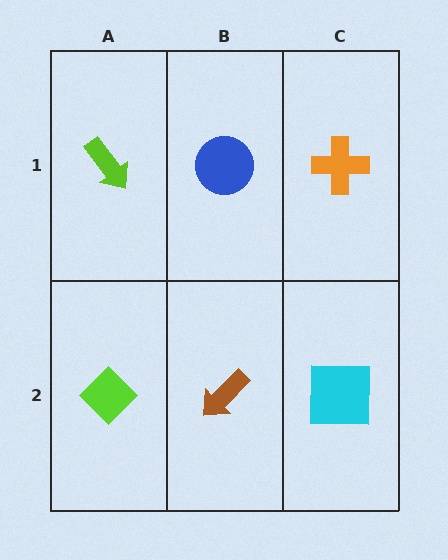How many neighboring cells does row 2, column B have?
3.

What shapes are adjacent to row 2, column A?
A lime arrow (row 1, column A), a brown arrow (row 2, column B).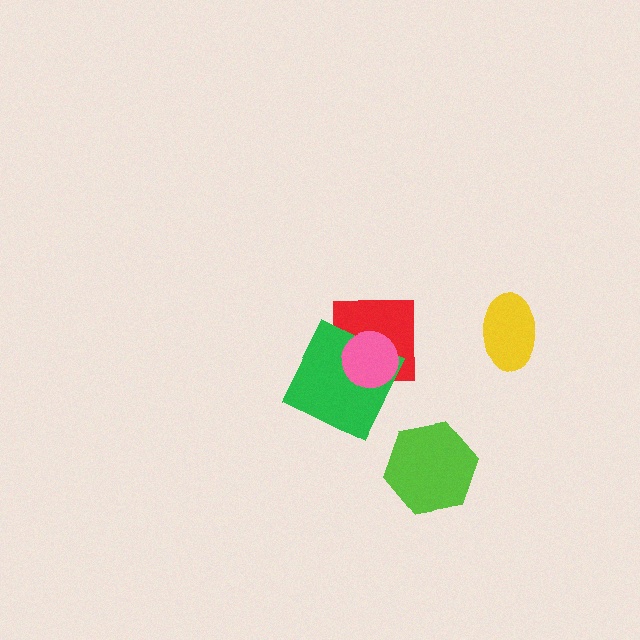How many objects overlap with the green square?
2 objects overlap with the green square.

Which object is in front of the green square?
The pink circle is in front of the green square.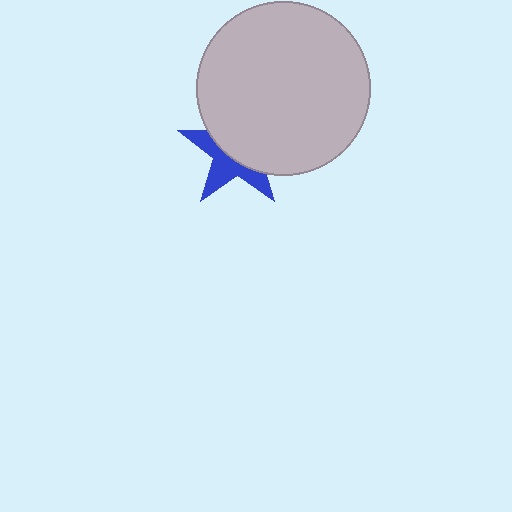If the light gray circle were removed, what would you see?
You would see the complete blue star.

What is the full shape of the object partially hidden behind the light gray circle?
The partially hidden object is a blue star.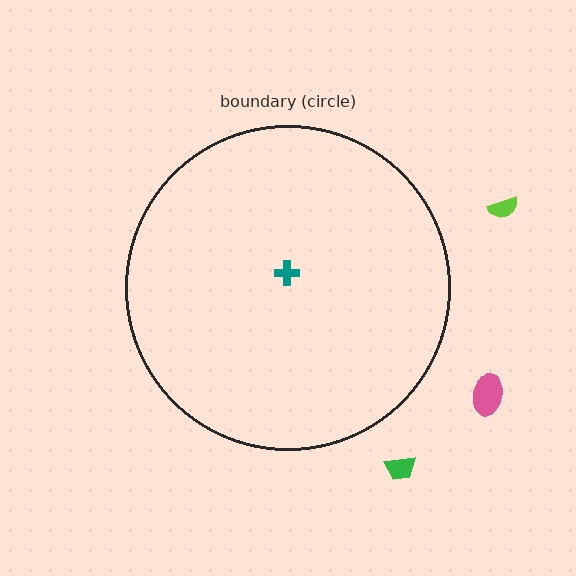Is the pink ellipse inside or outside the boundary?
Outside.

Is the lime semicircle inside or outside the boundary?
Outside.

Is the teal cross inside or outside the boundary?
Inside.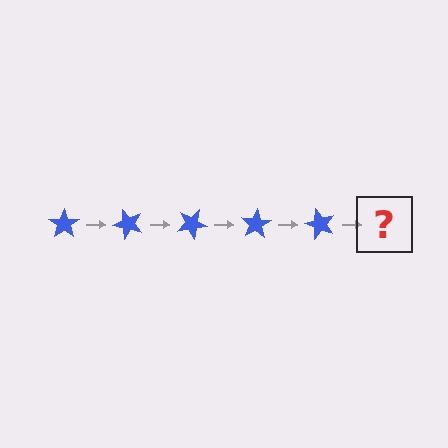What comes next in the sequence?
The next element should be a blue star rotated 250 degrees.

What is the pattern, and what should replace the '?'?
The pattern is that the star rotates 50 degrees each step. The '?' should be a blue star rotated 250 degrees.